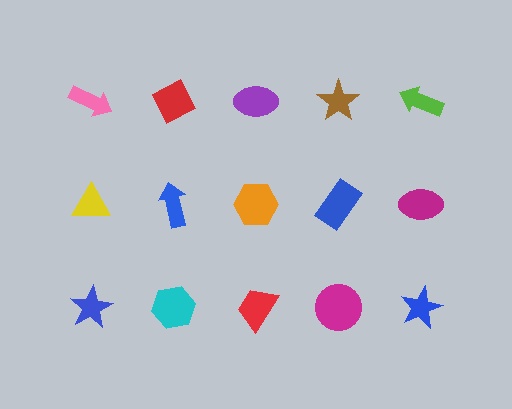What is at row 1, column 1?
A pink arrow.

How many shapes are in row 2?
5 shapes.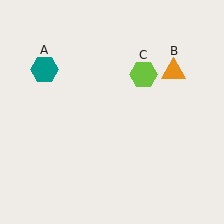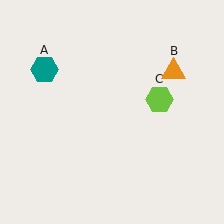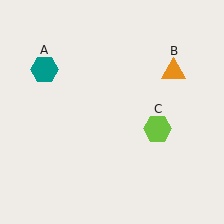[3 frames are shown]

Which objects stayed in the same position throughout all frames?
Teal hexagon (object A) and orange triangle (object B) remained stationary.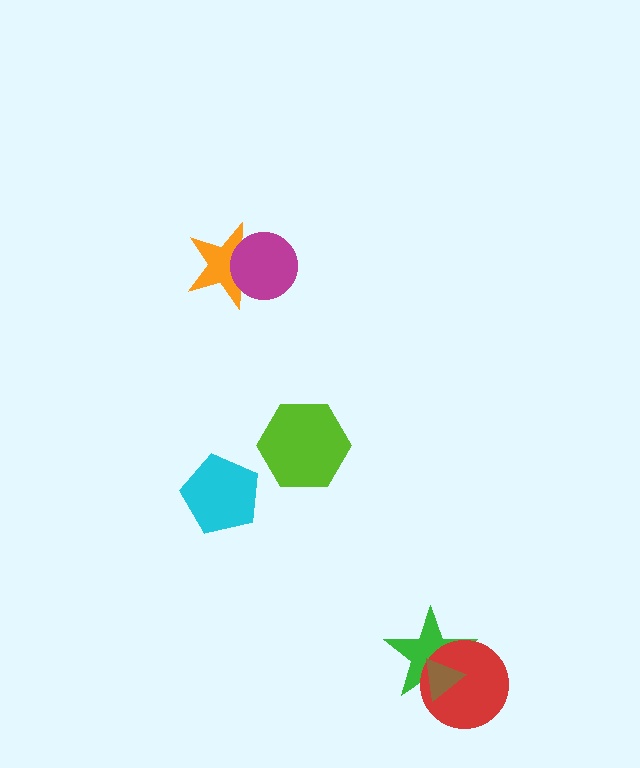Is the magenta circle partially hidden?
No, no other shape covers it.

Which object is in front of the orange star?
The magenta circle is in front of the orange star.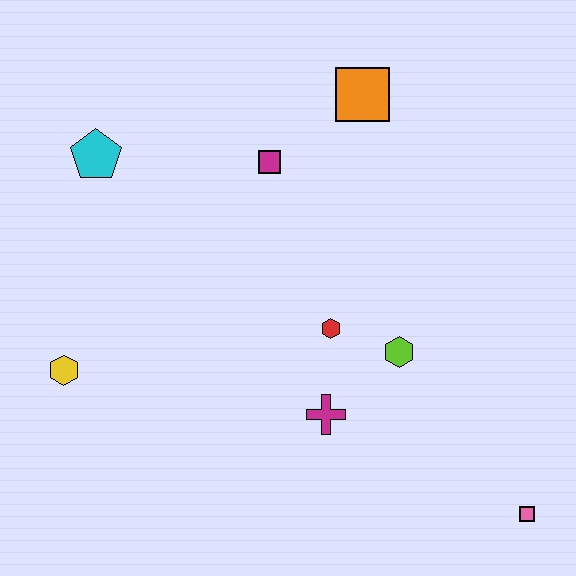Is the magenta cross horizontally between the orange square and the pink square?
No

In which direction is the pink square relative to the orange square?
The pink square is below the orange square.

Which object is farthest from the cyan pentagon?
The pink square is farthest from the cyan pentagon.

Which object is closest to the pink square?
The lime hexagon is closest to the pink square.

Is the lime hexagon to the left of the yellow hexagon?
No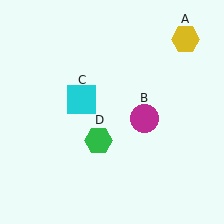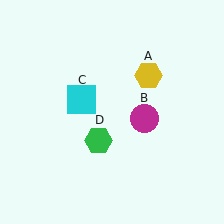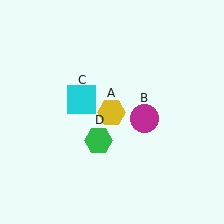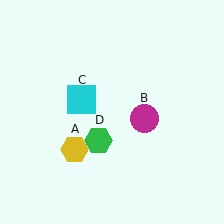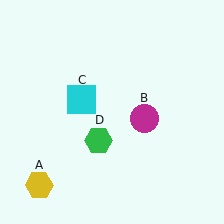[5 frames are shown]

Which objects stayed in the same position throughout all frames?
Magenta circle (object B) and cyan square (object C) and green hexagon (object D) remained stationary.